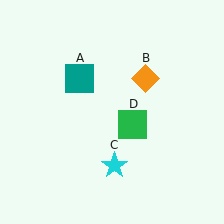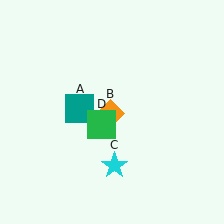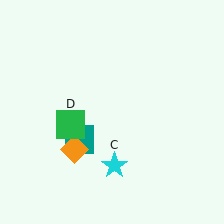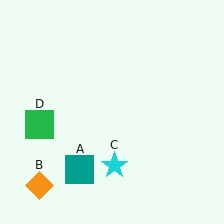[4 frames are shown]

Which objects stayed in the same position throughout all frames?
Cyan star (object C) remained stationary.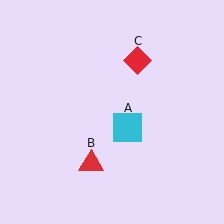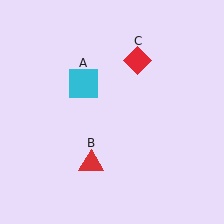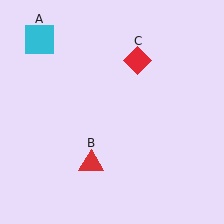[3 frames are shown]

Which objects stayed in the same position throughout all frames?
Red triangle (object B) and red diamond (object C) remained stationary.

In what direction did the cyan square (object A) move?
The cyan square (object A) moved up and to the left.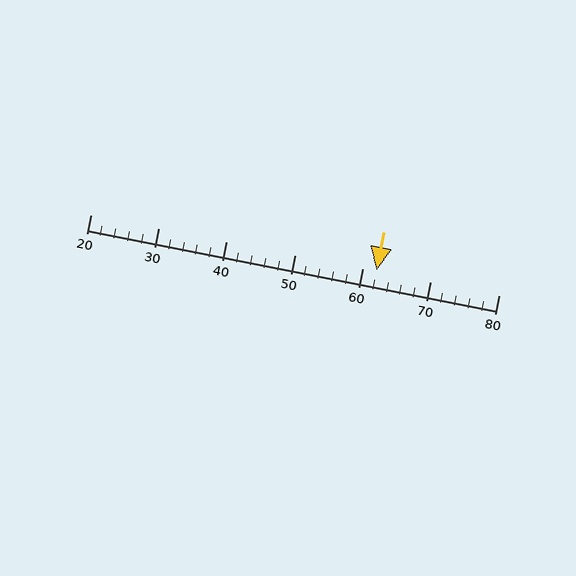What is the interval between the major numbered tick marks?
The major tick marks are spaced 10 units apart.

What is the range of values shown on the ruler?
The ruler shows values from 20 to 80.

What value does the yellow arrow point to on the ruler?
The yellow arrow points to approximately 62.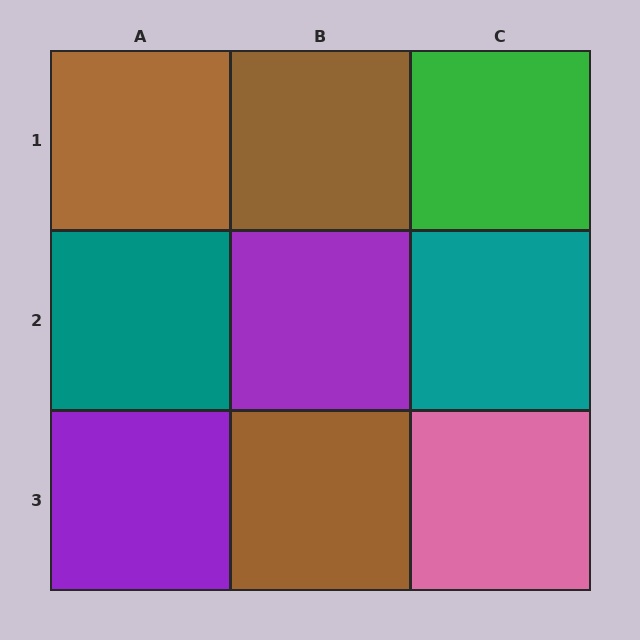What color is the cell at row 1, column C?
Green.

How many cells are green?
1 cell is green.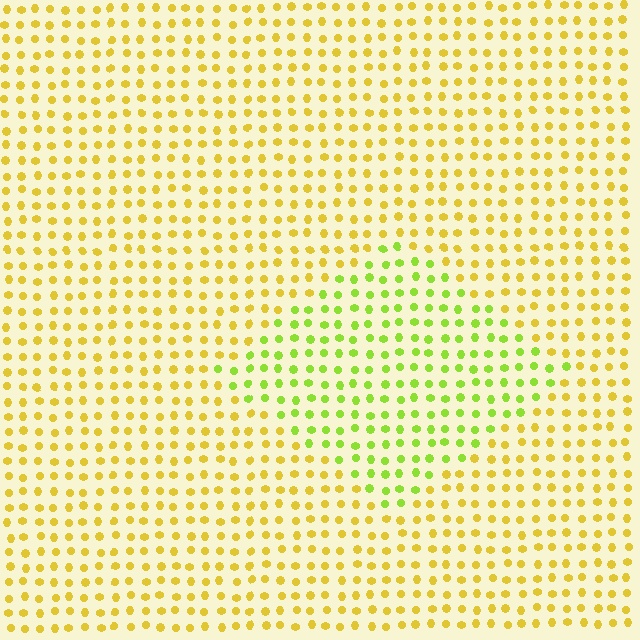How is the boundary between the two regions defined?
The boundary is defined purely by a slight shift in hue (about 39 degrees). Spacing, size, and orientation are identical on both sides.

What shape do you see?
I see a diamond.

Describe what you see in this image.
The image is filled with small yellow elements in a uniform arrangement. A diamond-shaped region is visible where the elements are tinted to a slightly different hue, forming a subtle color boundary.